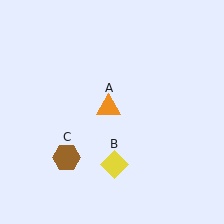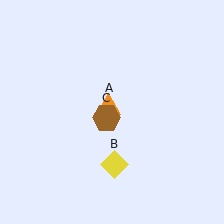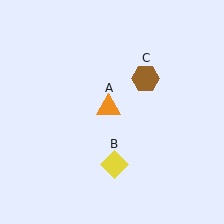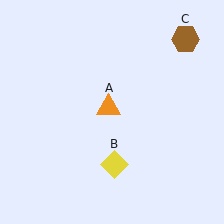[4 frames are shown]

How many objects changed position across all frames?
1 object changed position: brown hexagon (object C).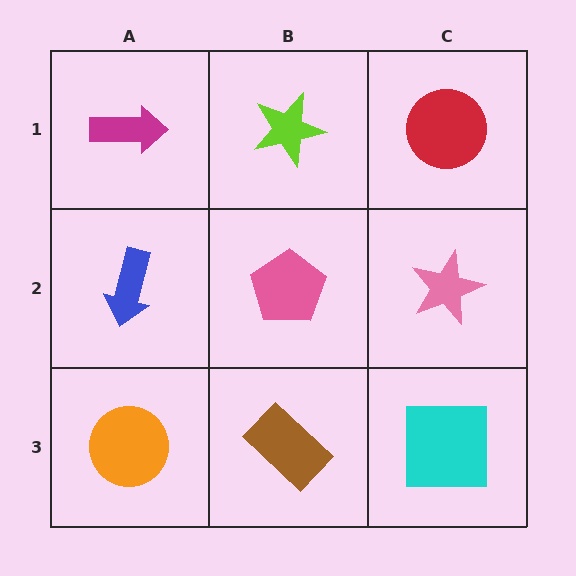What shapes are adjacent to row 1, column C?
A pink star (row 2, column C), a lime star (row 1, column B).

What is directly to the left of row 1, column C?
A lime star.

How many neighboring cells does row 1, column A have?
2.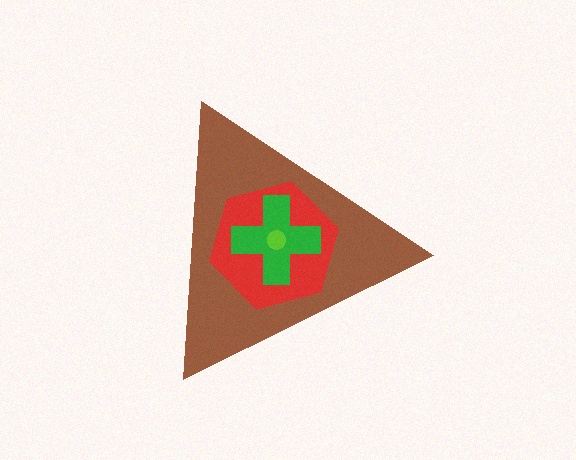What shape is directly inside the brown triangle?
The red hexagon.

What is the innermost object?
The lime circle.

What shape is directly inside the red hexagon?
The green cross.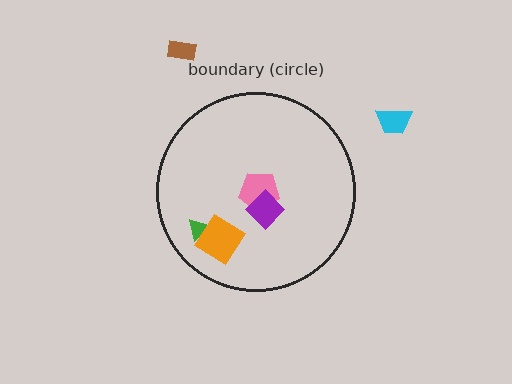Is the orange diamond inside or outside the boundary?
Inside.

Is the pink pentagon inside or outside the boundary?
Inside.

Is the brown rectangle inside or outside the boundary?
Outside.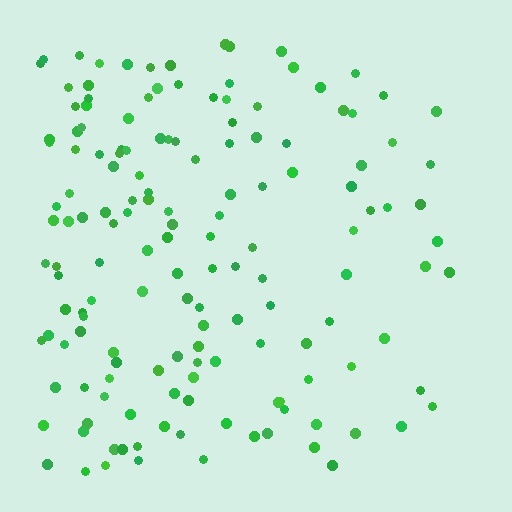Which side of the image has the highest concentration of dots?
The left.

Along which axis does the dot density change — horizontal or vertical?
Horizontal.